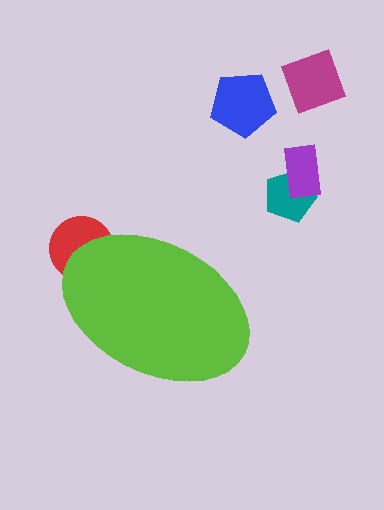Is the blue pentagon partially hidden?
No, the blue pentagon is fully visible.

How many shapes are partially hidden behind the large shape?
1 shape is partially hidden.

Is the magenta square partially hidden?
No, the magenta square is fully visible.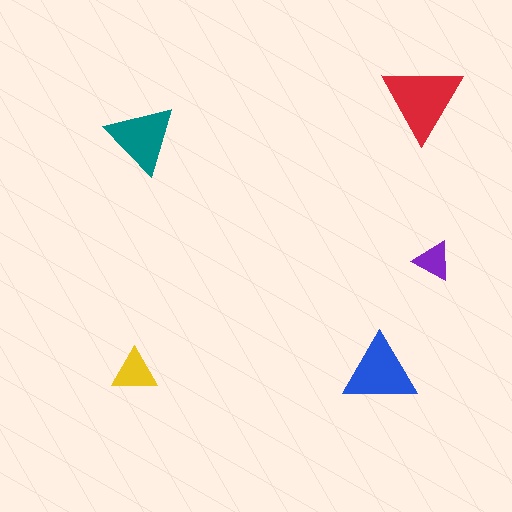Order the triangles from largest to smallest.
the red one, the blue one, the teal one, the yellow one, the purple one.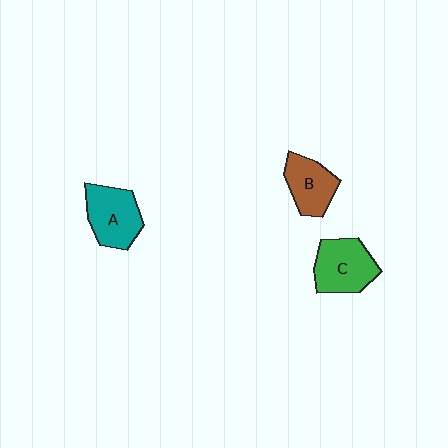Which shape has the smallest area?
Shape B (brown).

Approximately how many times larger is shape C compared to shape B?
Approximately 1.2 times.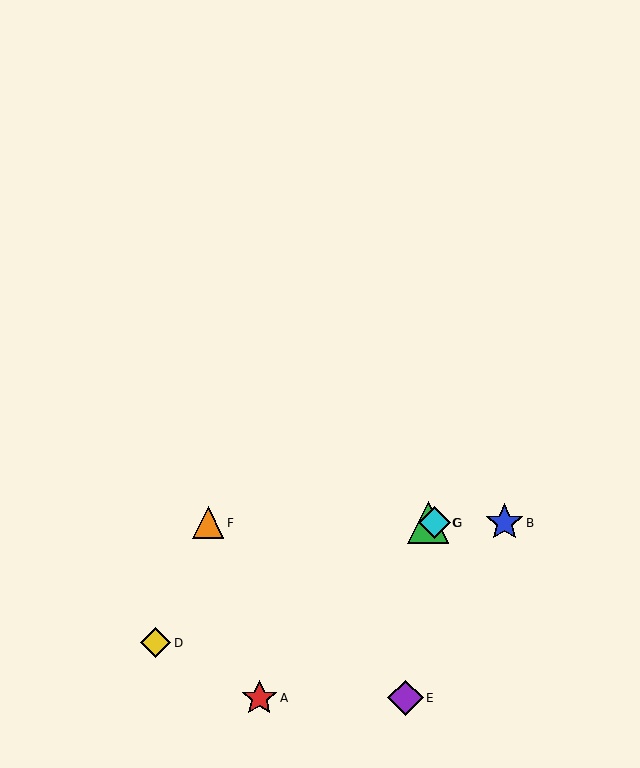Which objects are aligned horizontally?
Objects B, C, F, G are aligned horizontally.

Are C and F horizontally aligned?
Yes, both are at y≈523.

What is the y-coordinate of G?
Object G is at y≈523.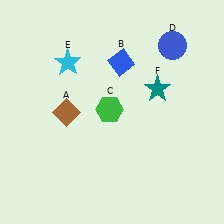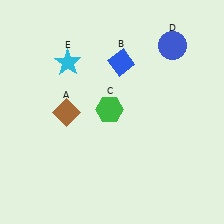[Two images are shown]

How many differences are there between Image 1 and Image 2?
There is 1 difference between the two images.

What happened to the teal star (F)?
The teal star (F) was removed in Image 2. It was in the top-right area of Image 1.